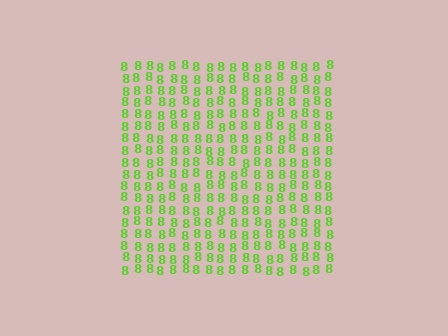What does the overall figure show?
The overall figure shows a square.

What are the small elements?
The small elements are digit 8's.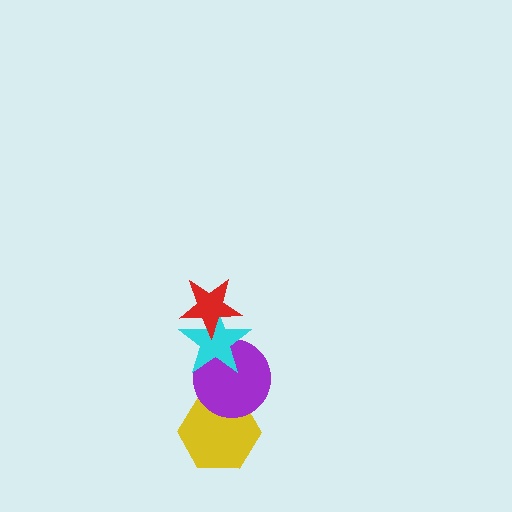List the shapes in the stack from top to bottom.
From top to bottom: the red star, the cyan star, the purple circle, the yellow hexagon.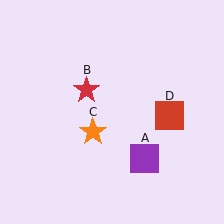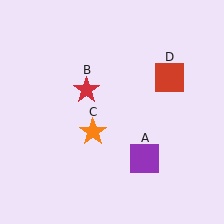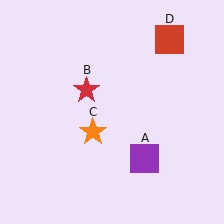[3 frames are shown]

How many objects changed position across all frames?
1 object changed position: red square (object D).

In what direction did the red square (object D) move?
The red square (object D) moved up.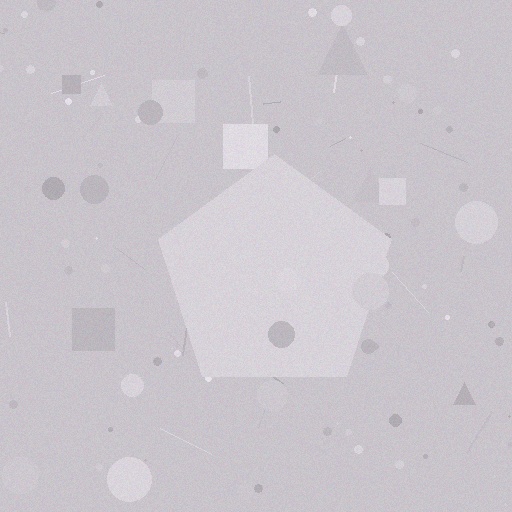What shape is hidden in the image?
A pentagon is hidden in the image.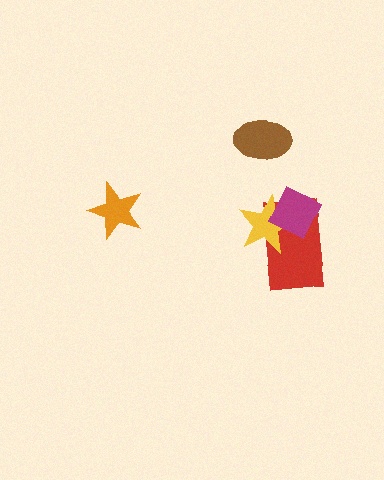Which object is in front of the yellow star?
The magenta diamond is in front of the yellow star.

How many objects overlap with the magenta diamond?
2 objects overlap with the magenta diamond.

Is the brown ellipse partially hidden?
No, no other shape covers it.